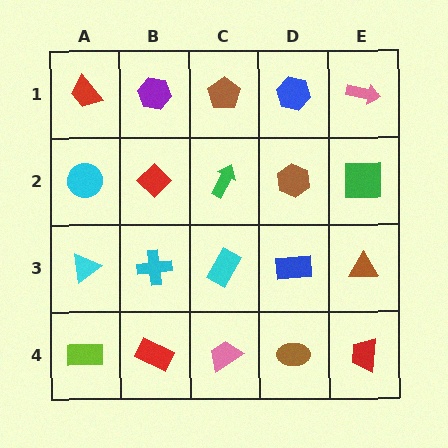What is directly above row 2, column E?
A pink arrow.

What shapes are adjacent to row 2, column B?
A purple hexagon (row 1, column B), a cyan cross (row 3, column B), a cyan circle (row 2, column A), a green arrow (row 2, column C).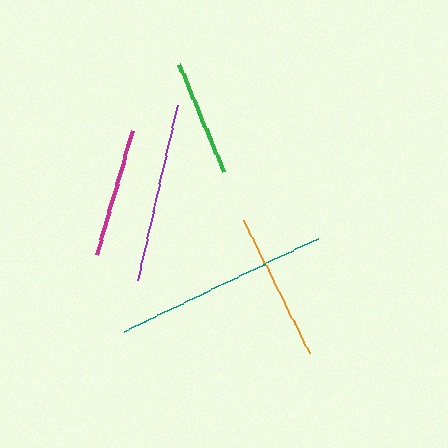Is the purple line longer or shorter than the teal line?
The teal line is longer than the purple line.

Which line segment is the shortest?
The green line is the shortest at approximately 116 pixels.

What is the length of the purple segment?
The purple segment is approximately 180 pixels long.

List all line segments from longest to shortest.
From longest to shortest: teal, purple, orange, magenta, green.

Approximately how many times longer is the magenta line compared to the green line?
The magenta line is approximately 1.1 times the length of the green line.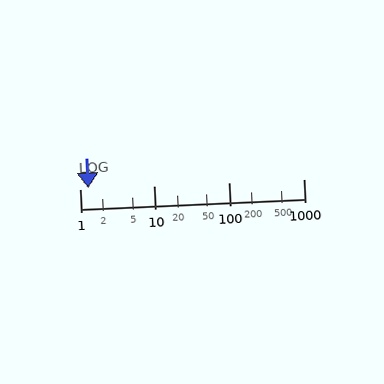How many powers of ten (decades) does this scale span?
The scale spans 3 decades, from 1 to 1000.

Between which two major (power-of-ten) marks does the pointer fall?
The pointer is between 1 and 10.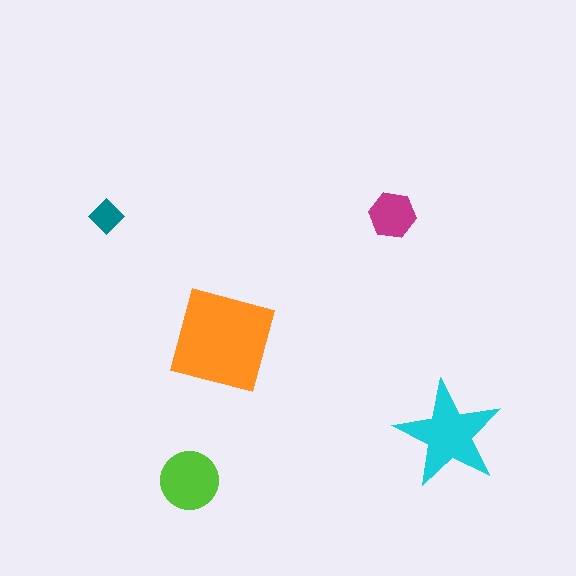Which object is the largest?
The orange square.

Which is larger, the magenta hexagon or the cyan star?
The cyan star.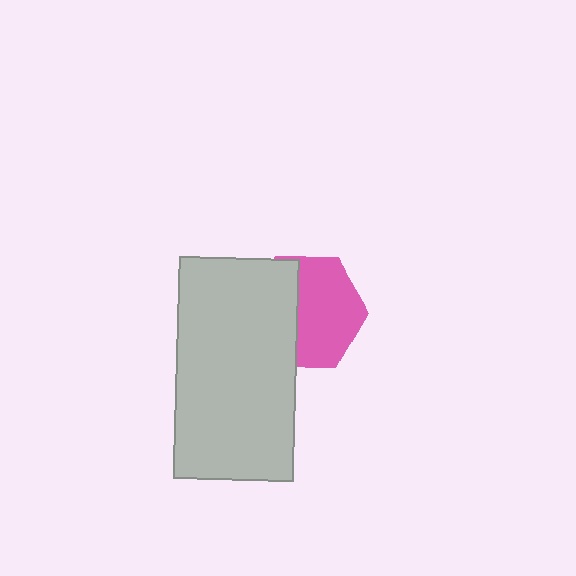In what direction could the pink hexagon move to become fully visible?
The pink hexagon could move right. That would shift it out from behind the light gray rectangle entirely.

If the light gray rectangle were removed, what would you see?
You would see the complete pink hexagon.